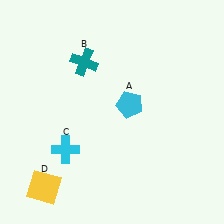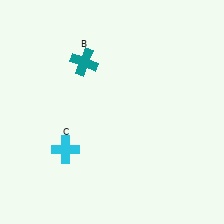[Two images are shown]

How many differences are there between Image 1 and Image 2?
There are 2 differences between the two images.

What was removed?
The yellow square (D), the cyan pentagon (A) were removed in Image 2.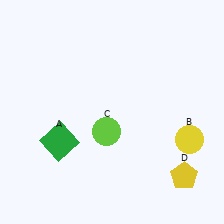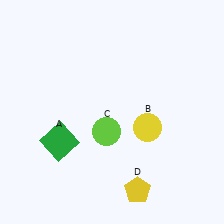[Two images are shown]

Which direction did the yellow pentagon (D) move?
The yellow pentagon (D) moved left.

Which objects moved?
The objects that moved are: the yellow circle (B), the yellow pentagon (D).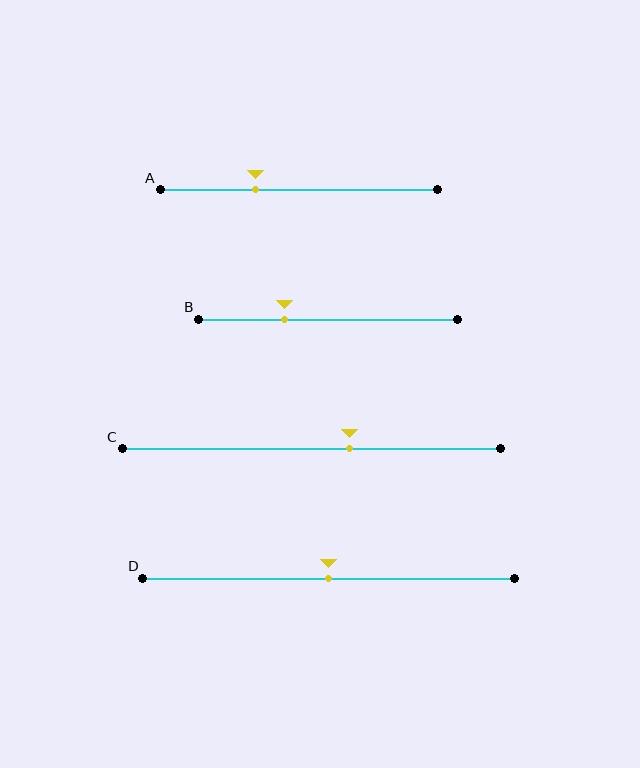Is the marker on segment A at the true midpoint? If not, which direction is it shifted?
No, the marker on segment A is shifted to the left by about 16% of the segment length.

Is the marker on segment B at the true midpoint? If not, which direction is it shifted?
No, the marker on segment B is shifted to the left by about 17% of the segment length.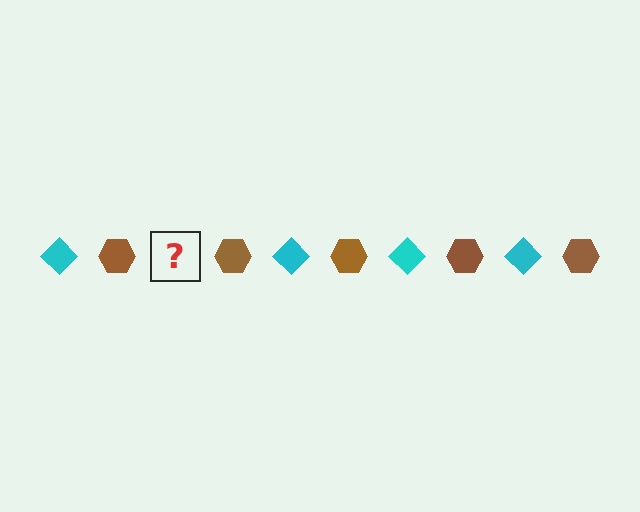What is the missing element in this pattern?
The missing element is a cyan diamond.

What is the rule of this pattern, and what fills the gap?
The rule is that the pattern alternates between cyan diamond and brown hexagon. The gap should be filled with a cyan diamond.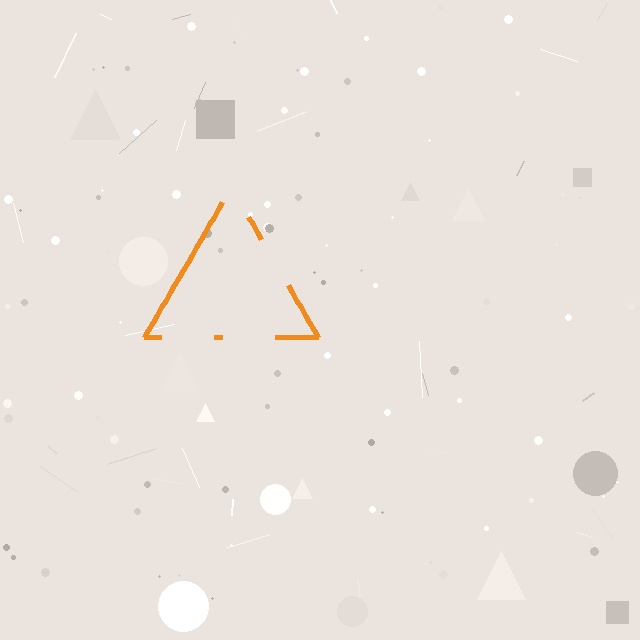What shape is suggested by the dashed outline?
The dashed outline suggests a triangle.